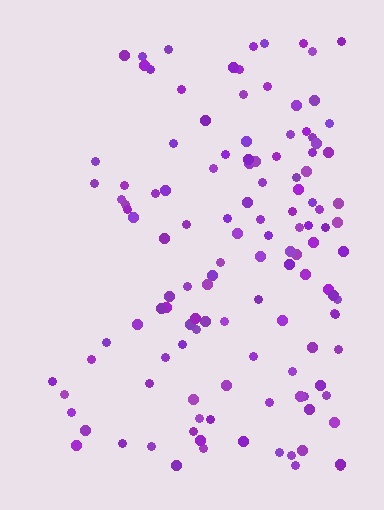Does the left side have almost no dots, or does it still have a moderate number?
Still a moderate number, just noticeably fewer than the right.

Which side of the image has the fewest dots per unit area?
The left.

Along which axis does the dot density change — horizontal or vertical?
Horizontal.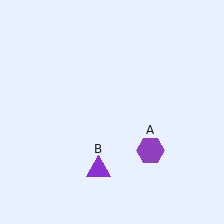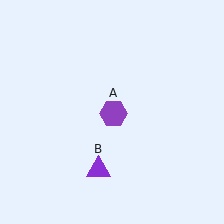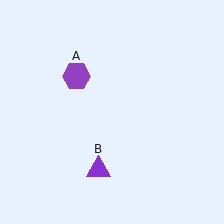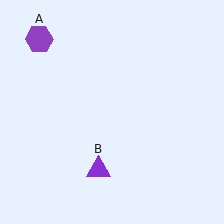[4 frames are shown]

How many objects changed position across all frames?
1 object changed position: purple hexagon (object A).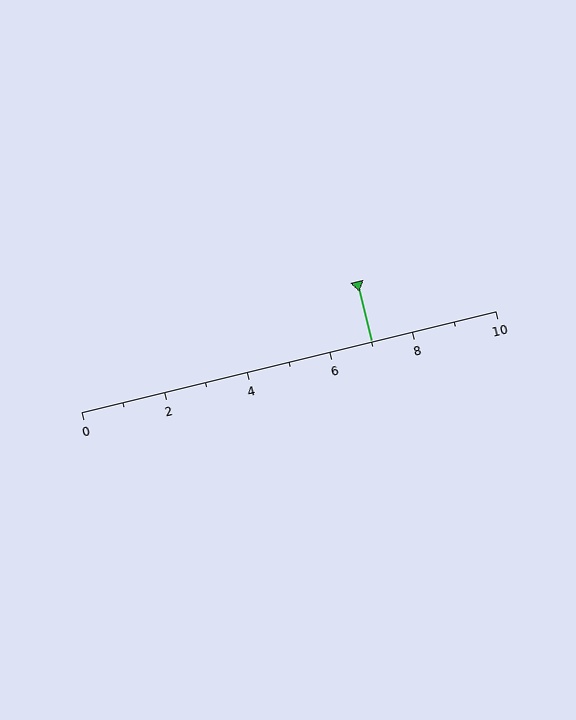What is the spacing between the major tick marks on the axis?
The major ticks are spaced 2 apart.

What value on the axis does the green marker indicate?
The marker indicates approximately 7.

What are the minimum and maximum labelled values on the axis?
The axis runs from 0 to 10.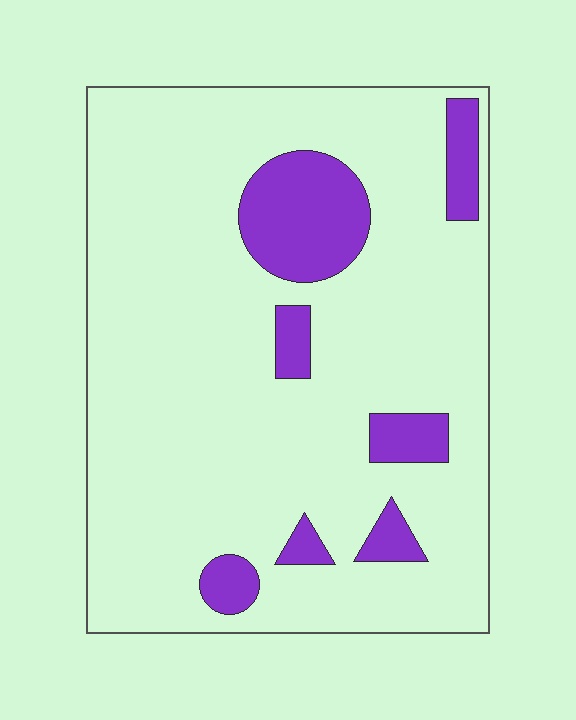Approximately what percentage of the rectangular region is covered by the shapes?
Approximately 15%.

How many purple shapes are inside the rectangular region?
7.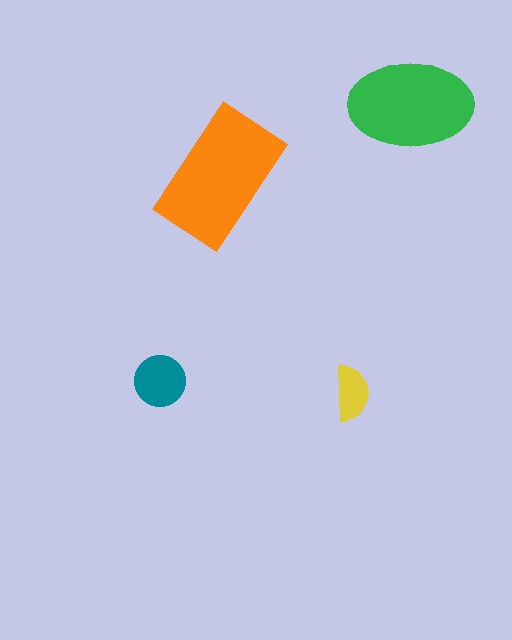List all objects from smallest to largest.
The yellow semicircle, the teal circle, the green ellipse, the orange rectangle.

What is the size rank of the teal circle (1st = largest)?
3rd.